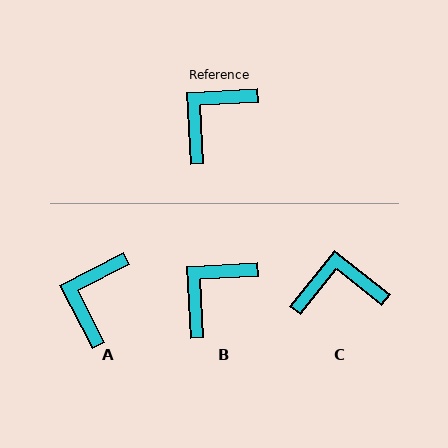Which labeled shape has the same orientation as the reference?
B.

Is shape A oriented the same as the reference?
No, it is off by about 24 degrees.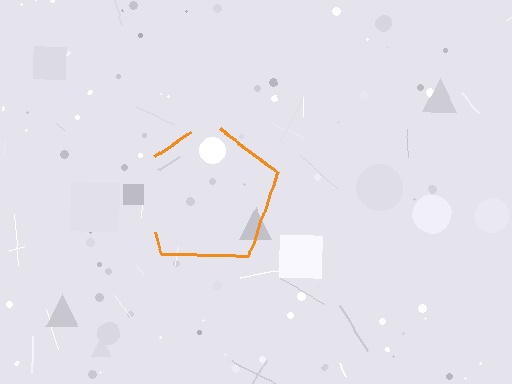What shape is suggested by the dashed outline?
The dashed outline suggests a pentagon.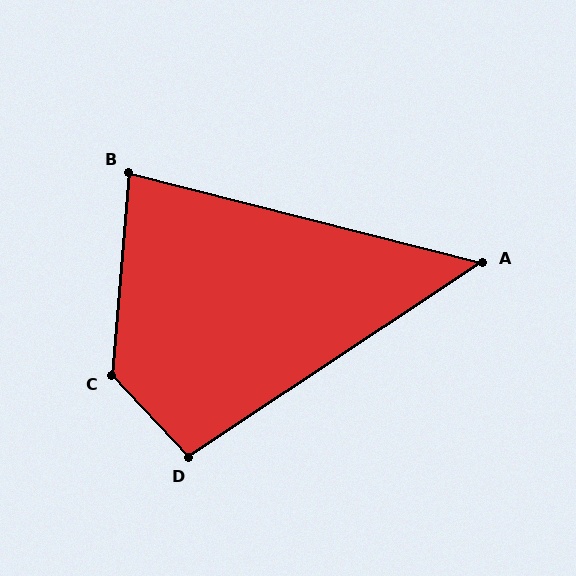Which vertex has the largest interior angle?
C, at approximately 132 degrees.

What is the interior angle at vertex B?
Approximately 81 degrees (acute).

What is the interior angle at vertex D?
Approximately 99 degrees (obtuse).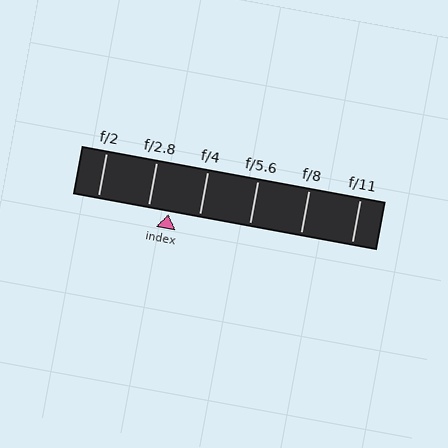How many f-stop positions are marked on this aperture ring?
There are 6 f-stop positions marked.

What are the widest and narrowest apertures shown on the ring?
The widest aperture shown is f/2 and the narrowest is f/11.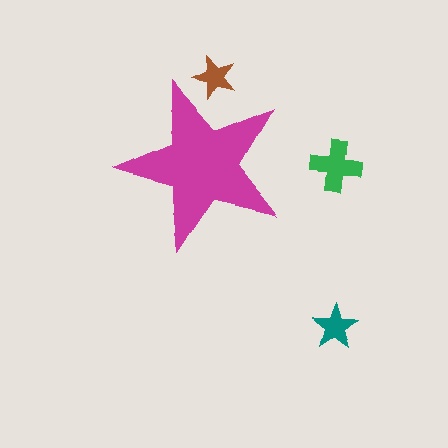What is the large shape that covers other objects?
A magenta star.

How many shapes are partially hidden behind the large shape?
1 shape is partially hidden.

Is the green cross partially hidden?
No, the green cross is fully visible.